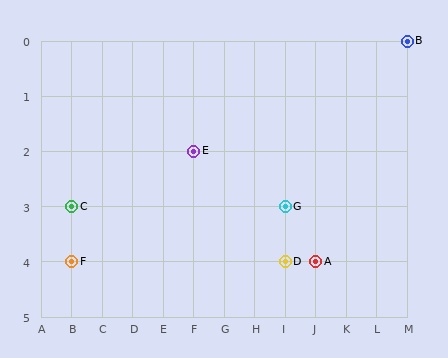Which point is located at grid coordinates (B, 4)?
Point F is at (B, 4).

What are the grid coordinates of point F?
Point F is at grid coordinates (B, 4).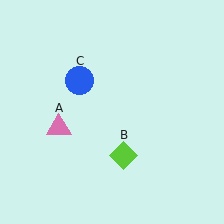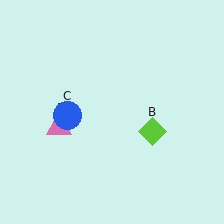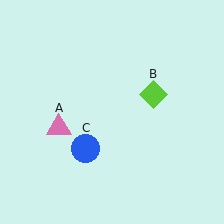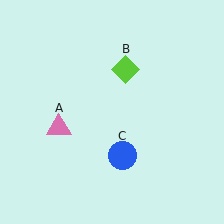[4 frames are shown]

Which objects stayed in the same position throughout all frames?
Pink triangle (object A) remained stationary.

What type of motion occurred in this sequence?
The lime diamond (object B), blue circle (object C) rotated counterclockwise around the center of the scene.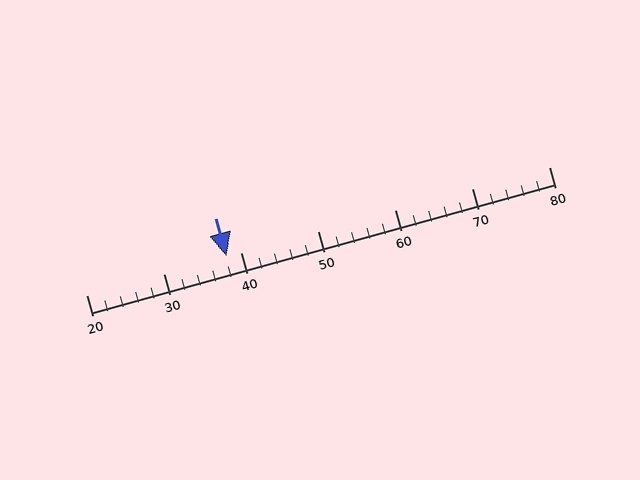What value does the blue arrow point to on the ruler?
The blue arrow points to approximately 38.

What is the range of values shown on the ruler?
The ruler shows values from 20 to 80.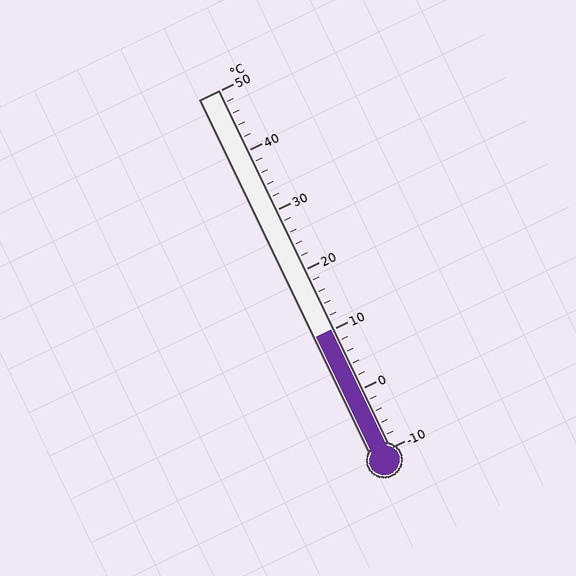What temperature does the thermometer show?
The thermometer shows approximately 10°C.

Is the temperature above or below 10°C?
The temperature is at 10°C.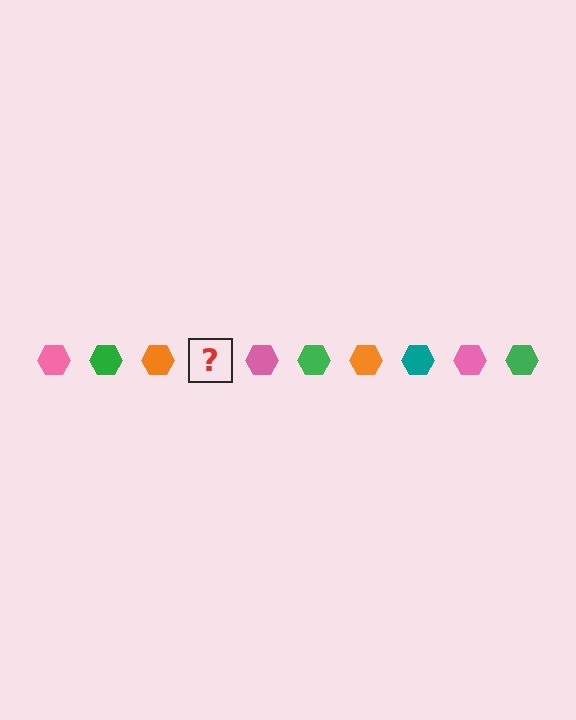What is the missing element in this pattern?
The missing element is a teal hexagon.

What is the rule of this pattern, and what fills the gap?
The rule is that the pattern cycles through pink, green, orange, teal hexagons. The gap should be filled with a teal hexagon.